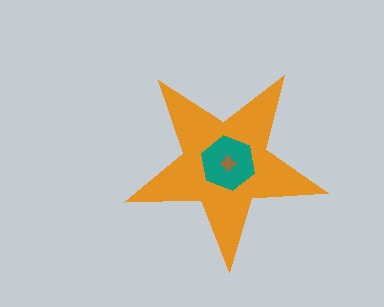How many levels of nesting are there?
3.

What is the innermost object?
The brown cross.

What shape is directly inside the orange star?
The teal hexagon.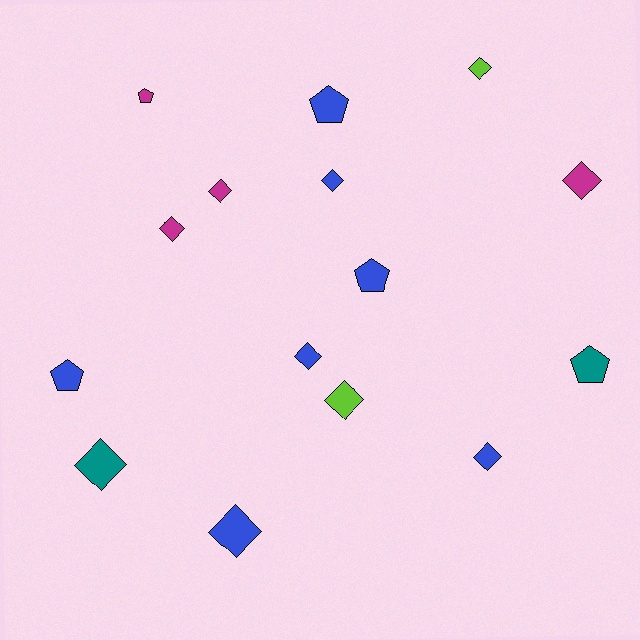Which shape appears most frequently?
Diamond, with 10 objects.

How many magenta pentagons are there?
There is 1 magenta pentagon.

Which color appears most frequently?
Blue, with 7 objects.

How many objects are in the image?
There are 15 objects.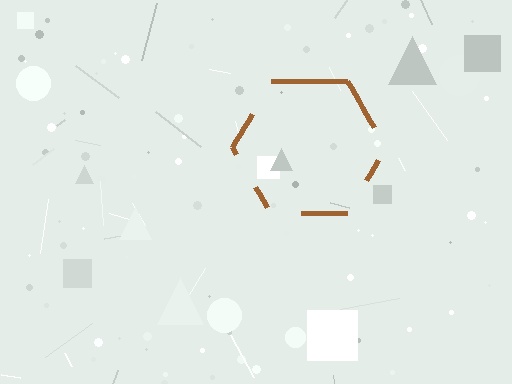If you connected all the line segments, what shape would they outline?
They would outline a hexagon.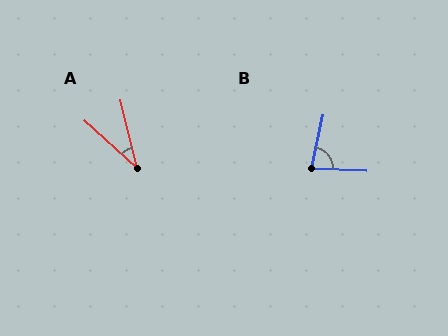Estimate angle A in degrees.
Approximately 34 degrees.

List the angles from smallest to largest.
A (34°), B (81°).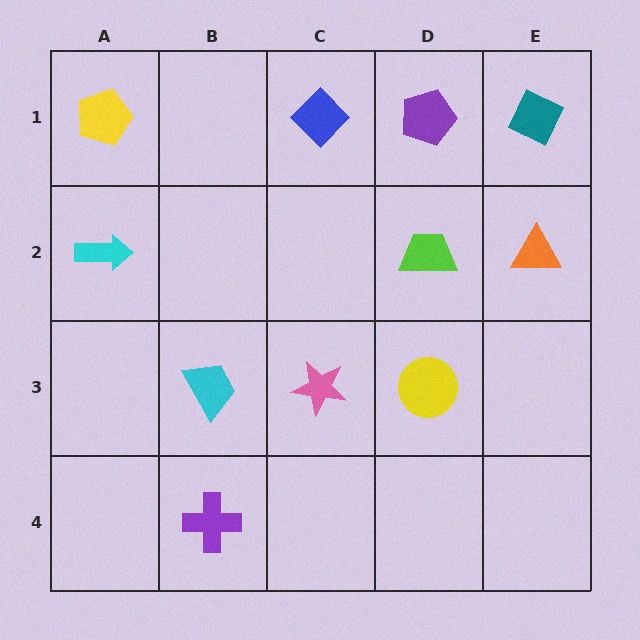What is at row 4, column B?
A purple cross.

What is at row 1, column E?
A teal diamond.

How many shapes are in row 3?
3 shapes.